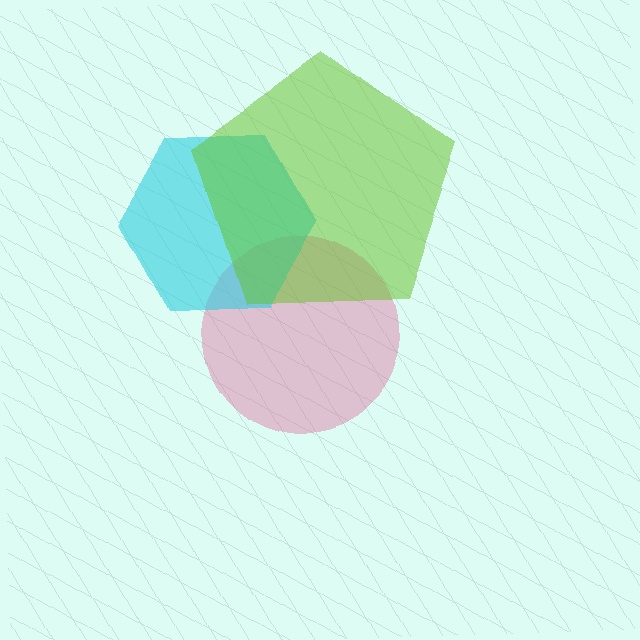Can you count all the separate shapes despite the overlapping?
Yes, there are 3 separate shapes.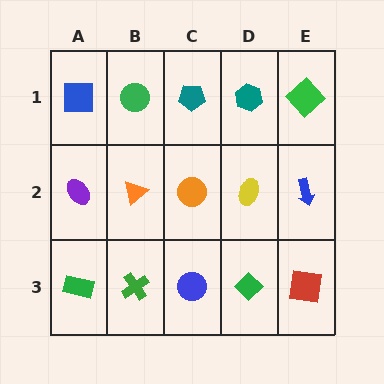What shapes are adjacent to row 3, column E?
A blue arrow (row 2, column E), a green diamond (row 3, column D).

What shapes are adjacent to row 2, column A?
A blue square (row 1, column A), a green rectangle (row 3, column A), an orange triangle (row 2, column B).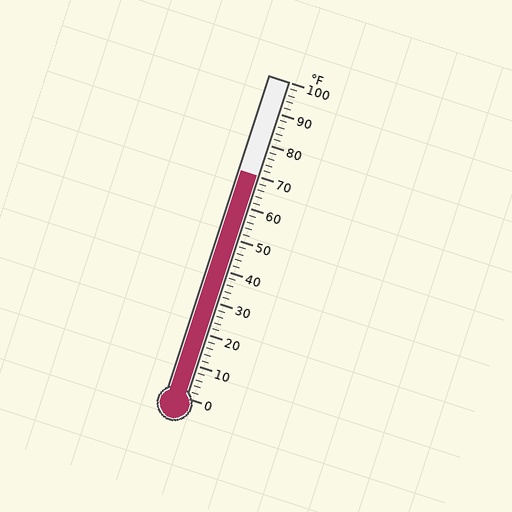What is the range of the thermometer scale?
The thermometer scale ranges from 0°F to 100°F.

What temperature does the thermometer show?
The thermometer shows approximately 70°F.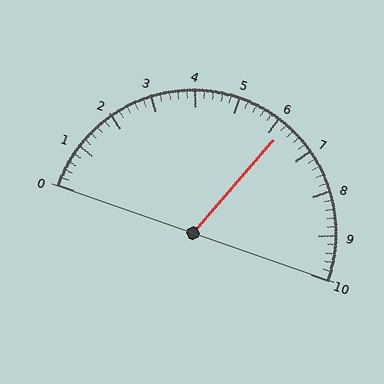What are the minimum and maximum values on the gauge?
The gauge ranges from 0 to 10.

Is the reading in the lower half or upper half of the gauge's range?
The reading is in the upper half of the range (0 to 10).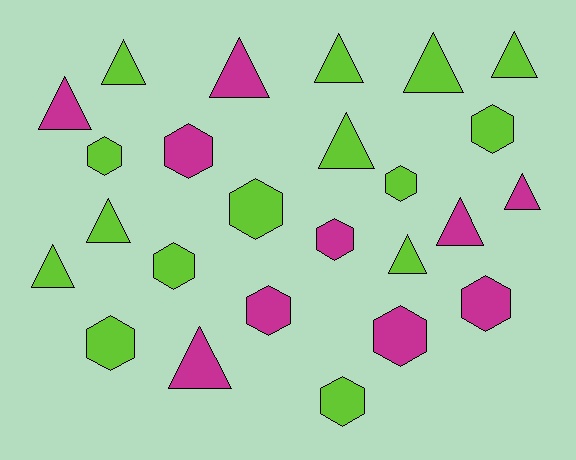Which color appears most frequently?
Lime, with 15 objects.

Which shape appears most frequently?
Triangle, with 13 objects.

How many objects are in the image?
There are 25 objects.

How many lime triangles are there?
There are 8 lime triangles.